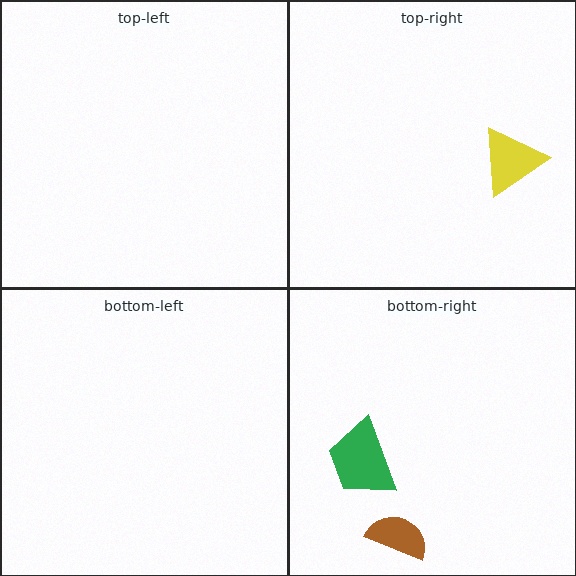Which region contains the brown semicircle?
The bottom-right region.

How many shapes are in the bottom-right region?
2.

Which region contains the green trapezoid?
The bottom-right region.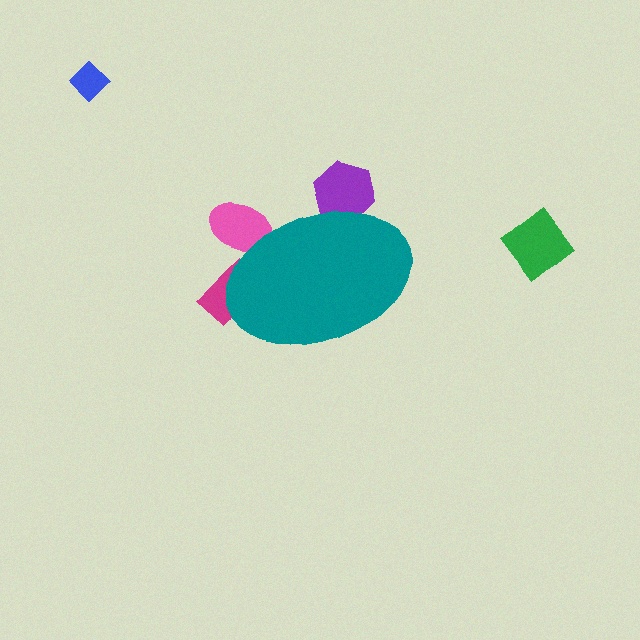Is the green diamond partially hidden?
No, the green diamond is fully visible.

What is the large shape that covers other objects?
A teal ellipse.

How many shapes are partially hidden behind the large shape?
3 shapes are partially hidden.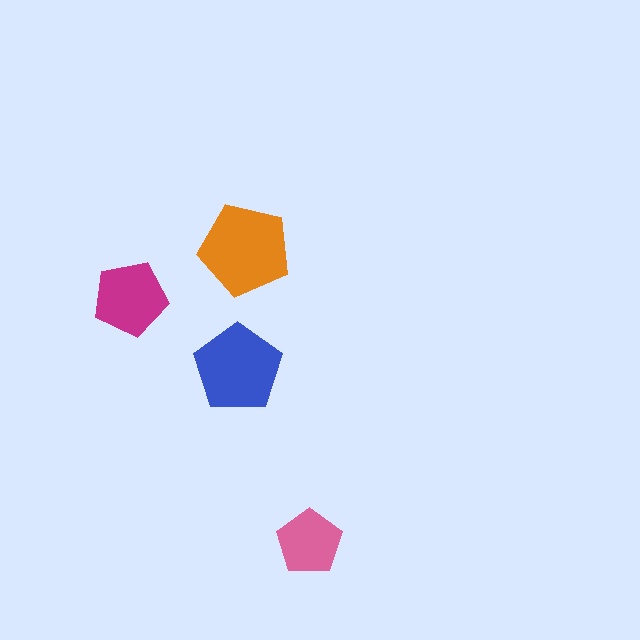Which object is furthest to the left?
The magenta pentagon is leftmost.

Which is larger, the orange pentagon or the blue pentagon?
The orange one.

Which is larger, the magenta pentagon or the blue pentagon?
The blue one.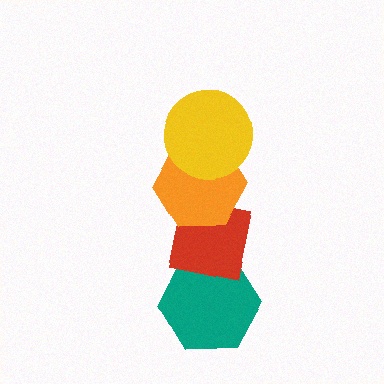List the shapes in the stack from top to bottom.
From top to bottom: the yellow circle, the orange hexagon, the red square, the teal hexagon.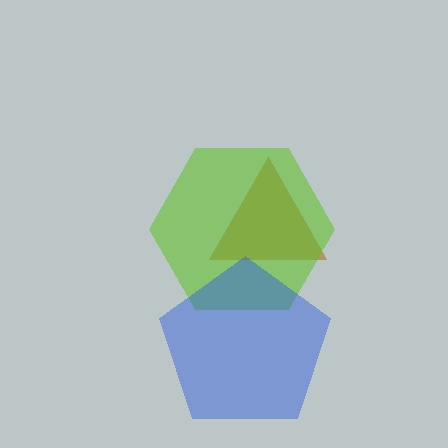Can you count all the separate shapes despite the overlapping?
Yes, there are 3 separate shapes.